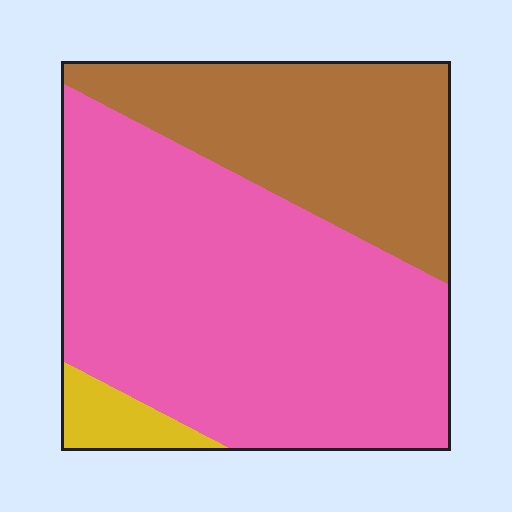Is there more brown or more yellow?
Brown.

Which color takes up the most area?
Pink, at roughly 65%.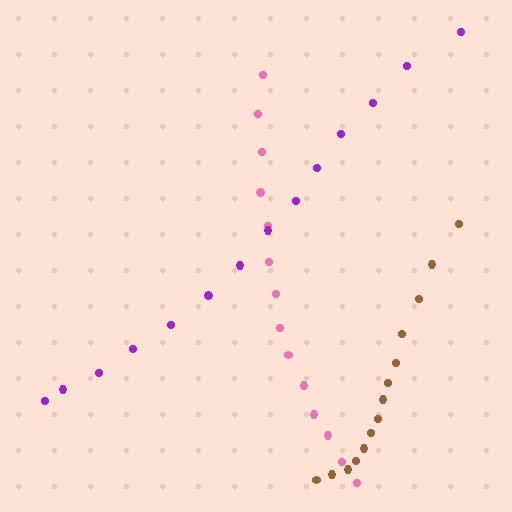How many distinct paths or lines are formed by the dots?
There are 3 distinct paths.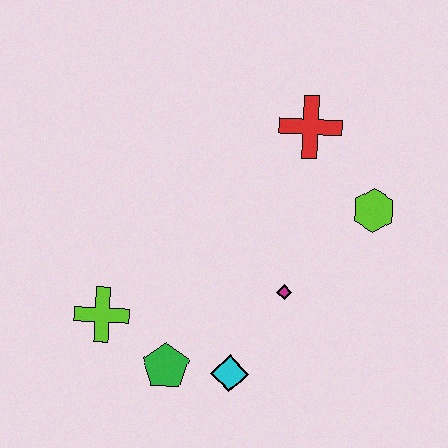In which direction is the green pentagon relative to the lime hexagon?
The green pentagon is to the left of the lime hexagon.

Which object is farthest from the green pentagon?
The red cross is farthest from the green pentagon.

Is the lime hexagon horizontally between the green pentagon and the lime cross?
No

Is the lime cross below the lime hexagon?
Yes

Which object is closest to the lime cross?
The green pentagon is closest to the lime cross.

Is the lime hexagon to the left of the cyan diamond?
No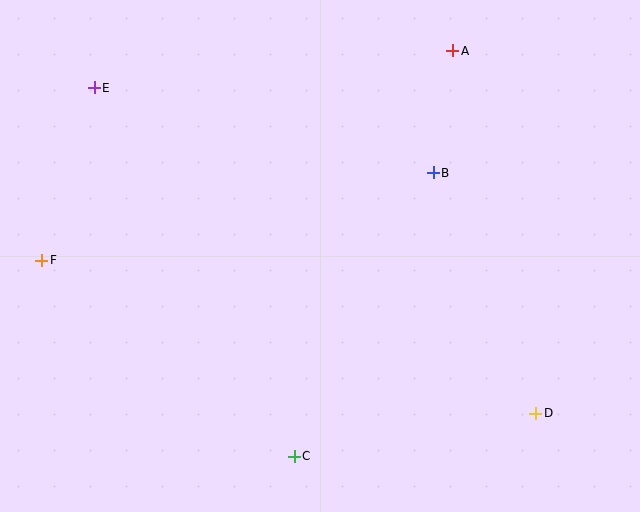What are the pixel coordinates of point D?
Point D is at (536, 413).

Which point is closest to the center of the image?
Point B at (433, 173) is closest to the center.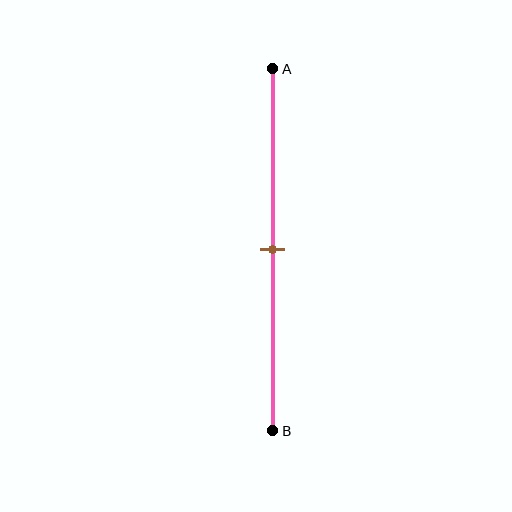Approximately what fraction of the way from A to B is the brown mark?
The brown mark is approximately 50% of the way from A to B.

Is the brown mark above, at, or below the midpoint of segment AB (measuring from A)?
The brown mark is approximately at the midpoint of segment AB.